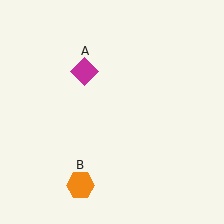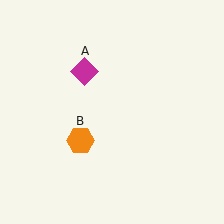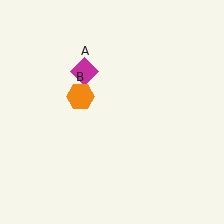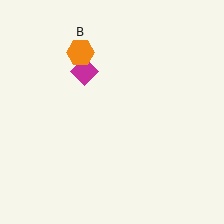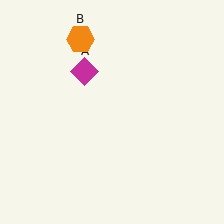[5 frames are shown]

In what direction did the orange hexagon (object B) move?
The orange hexagon (object B) moved up.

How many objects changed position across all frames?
1 object changed position: orange hexagon (object B).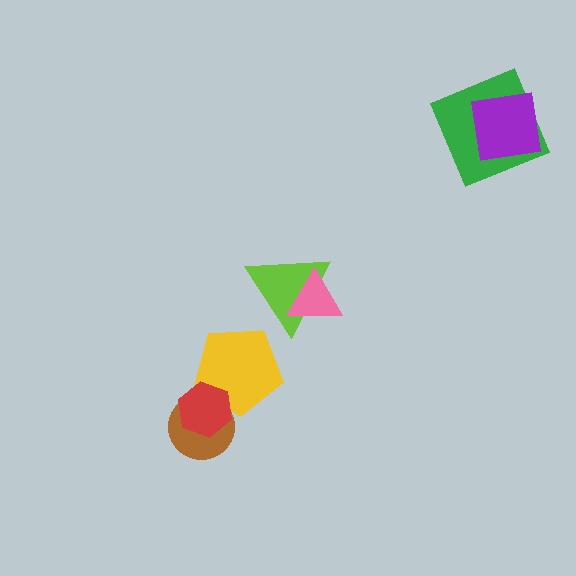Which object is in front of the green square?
The purple square is in front of the green square.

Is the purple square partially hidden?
No, no other shape covers it.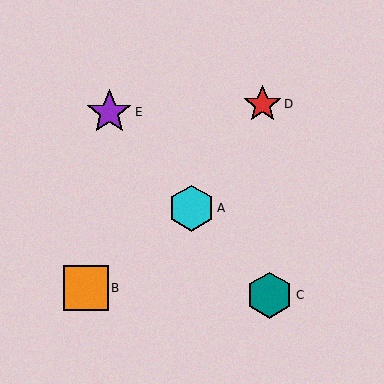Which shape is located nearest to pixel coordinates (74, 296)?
The orange square (labeled B) at (86, 288) is nearest to that location.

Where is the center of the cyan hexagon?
The center of the cyan hexagon is at (191, 208).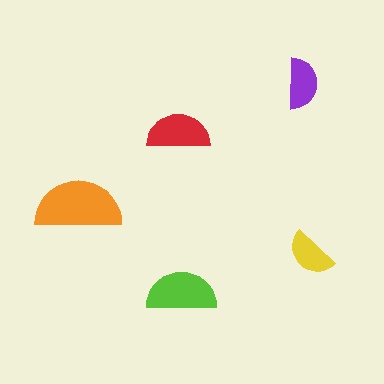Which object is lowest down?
The lime semicircle is bottommost.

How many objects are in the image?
There are 5 objects in the image.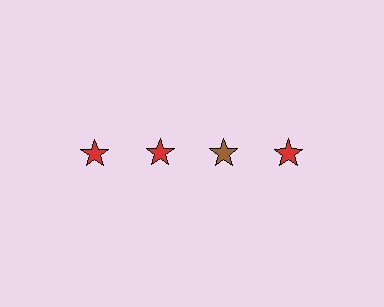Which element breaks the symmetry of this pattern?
The brown star in the top row, center column breaks the symmetry. All other shapes are red stars.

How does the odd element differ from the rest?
It has a different color: brown instead of red.